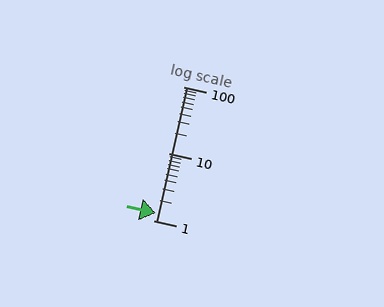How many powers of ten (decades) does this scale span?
The scale spans 2 decades, from 1 to 100.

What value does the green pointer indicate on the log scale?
The pointer indicates approximately 1.3.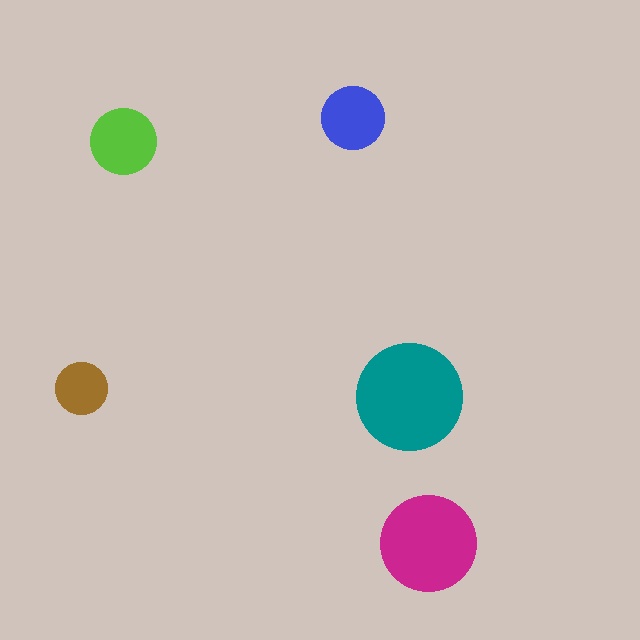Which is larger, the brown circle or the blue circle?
The blue one.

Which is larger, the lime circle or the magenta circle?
The magenta one.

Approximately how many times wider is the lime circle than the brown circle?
About 1.5 times wider.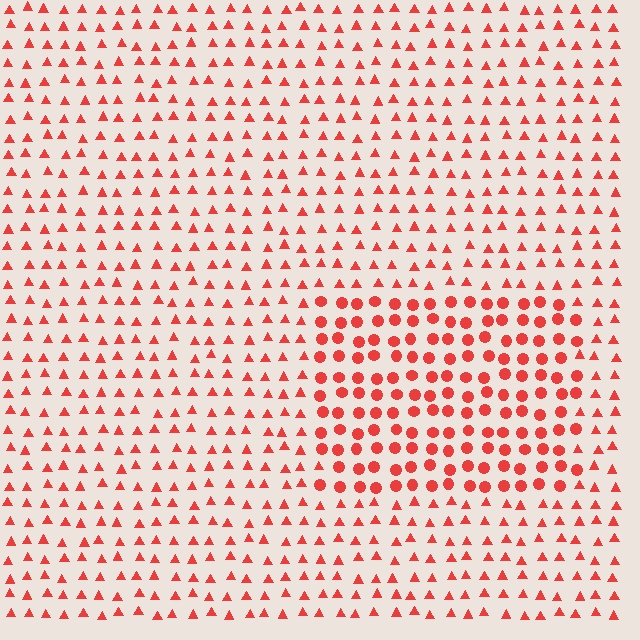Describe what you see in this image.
The image is filled with small red elements arranged in a uniform grid. A rectangle-shaped region contains circles, while the surrounding area contains triangles. The boundary is defined purely by the change in element shape.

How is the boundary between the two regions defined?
The boundary is defined by a change in element shape: circles inside vs. triangles outside. All elements share the same color and spacing.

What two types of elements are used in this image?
The image uses circles inside the rectangle region and triangles outside it.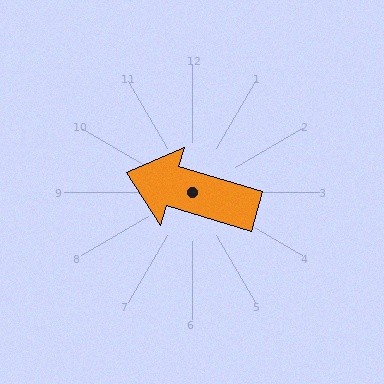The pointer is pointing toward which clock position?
Roughly 10 o'clock.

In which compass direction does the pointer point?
West.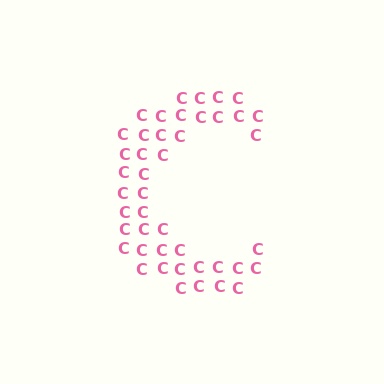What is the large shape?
The large shape is the letter C.